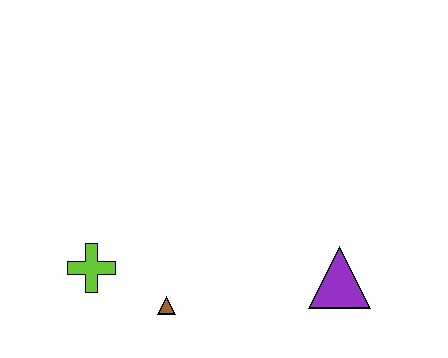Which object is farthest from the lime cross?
The purple triangle is farthest from the lime cross.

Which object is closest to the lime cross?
The brown triangle is closest to the lime cross.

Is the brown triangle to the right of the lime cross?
Yes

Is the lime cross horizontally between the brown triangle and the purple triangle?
No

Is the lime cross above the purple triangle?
Yes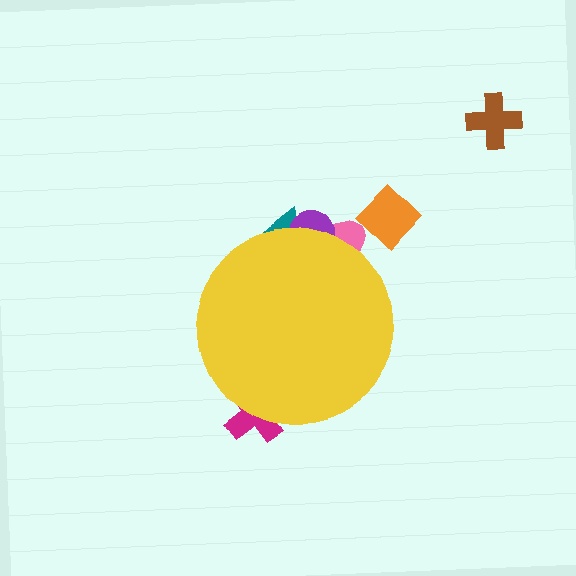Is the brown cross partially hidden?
No, the brown cross is fully visible.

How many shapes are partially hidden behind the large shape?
4 shapes are partially hidden.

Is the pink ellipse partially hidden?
Yes, the pink ellipse is partially hidden behind the yellow circle.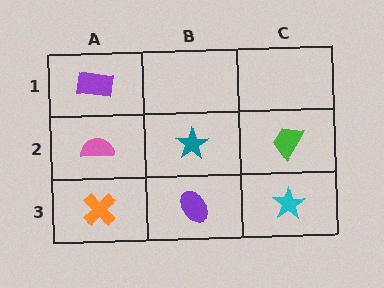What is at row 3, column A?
An orange cross.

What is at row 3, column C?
A cyan star.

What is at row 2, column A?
A pink semicircle.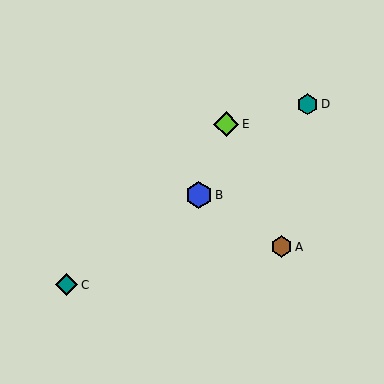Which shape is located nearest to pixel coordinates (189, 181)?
The blue hexagon (labeled B) at (199, 195) is nearest to that location.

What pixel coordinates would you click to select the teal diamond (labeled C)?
Click at (67, 285) to select the teal diamond C.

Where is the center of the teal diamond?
The center of the teal diamond is at (67, 285).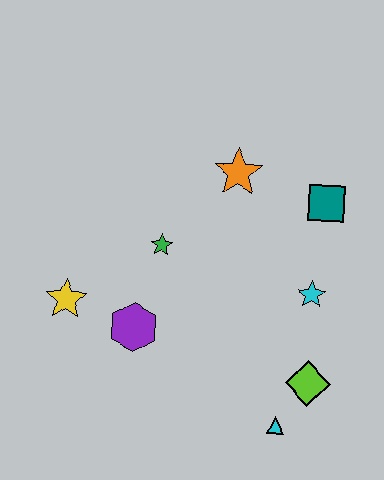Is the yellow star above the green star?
No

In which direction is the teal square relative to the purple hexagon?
The teal square is to the right of the purple hexagon.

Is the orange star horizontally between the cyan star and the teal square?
No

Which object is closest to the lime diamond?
The cyan triangle is closest to the lime diamond.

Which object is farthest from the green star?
The cyan triangle is farthest from the green star.